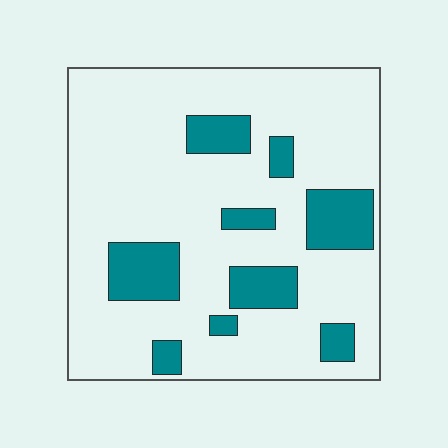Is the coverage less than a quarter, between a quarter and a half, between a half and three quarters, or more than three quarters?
Less than a quarter.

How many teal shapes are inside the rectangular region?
9.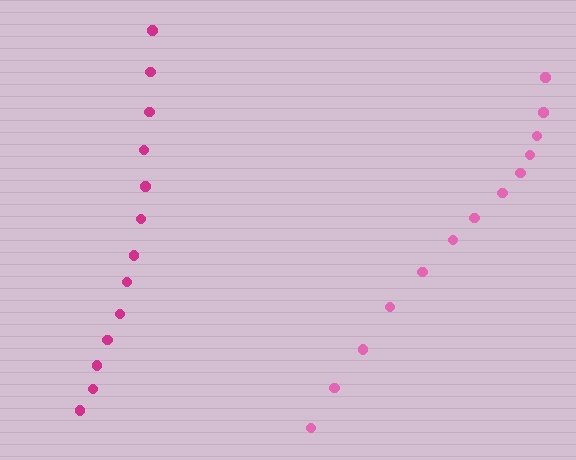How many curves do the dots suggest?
There are 2 distinct paths.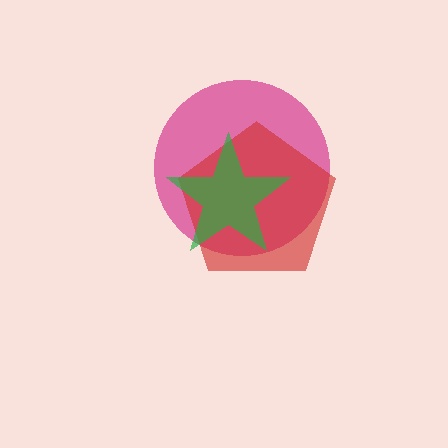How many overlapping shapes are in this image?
There are 3 overlapping shapes in the image.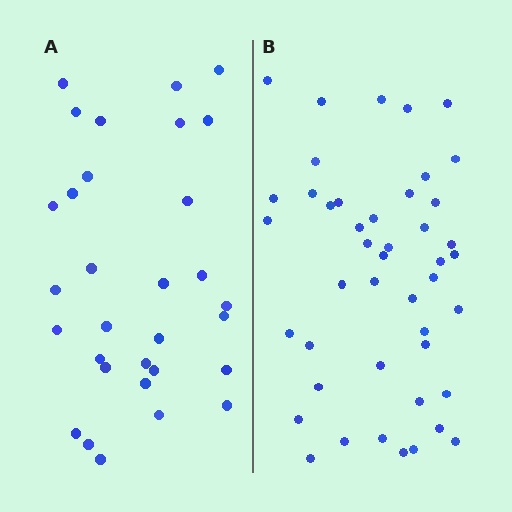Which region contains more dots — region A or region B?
Region B (the right region) has more dots.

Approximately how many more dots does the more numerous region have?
Region B has approximately 15 more dots than region A.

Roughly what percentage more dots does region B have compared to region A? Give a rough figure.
About 45% more.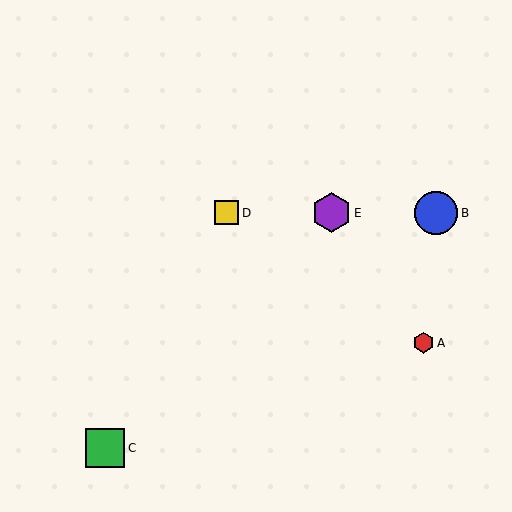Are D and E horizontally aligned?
Yes, both are at y≈213.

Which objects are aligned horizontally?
Objects B, D, E are aligned horizontally.